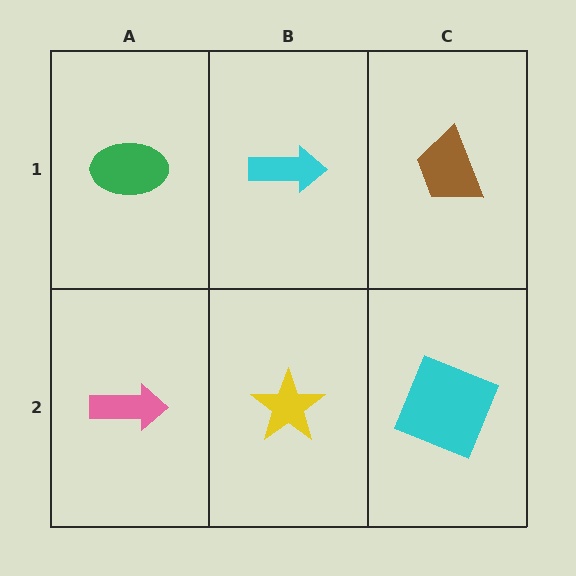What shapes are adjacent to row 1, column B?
A yellow star (row 2, column B), a green ellipse (row 1, column A), a brown trapezoid (row 1, column C).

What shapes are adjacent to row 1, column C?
A cyan square (row 2, column C), a cyan arrow (row 1, column B).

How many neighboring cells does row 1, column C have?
2.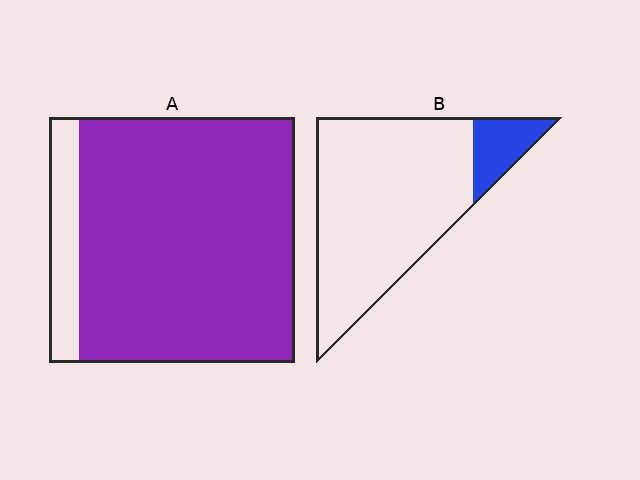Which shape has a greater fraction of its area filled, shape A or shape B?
Shape A.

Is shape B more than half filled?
No.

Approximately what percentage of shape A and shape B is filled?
A is approximately 90% and B is approximately 15%.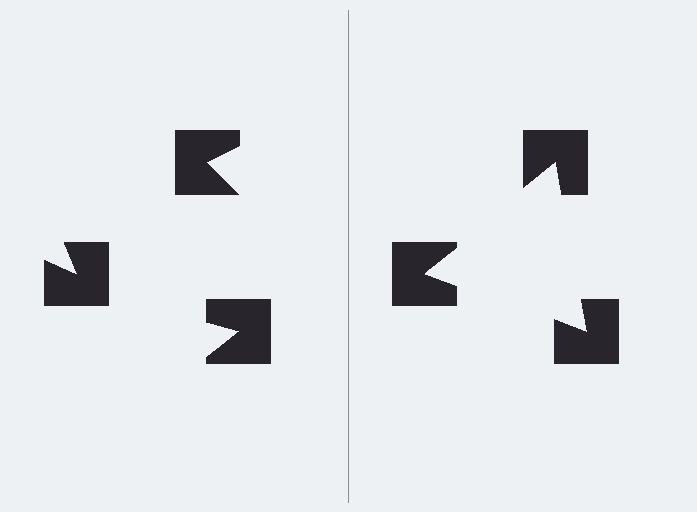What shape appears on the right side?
An illusory triangle.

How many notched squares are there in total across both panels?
6 — 3 on each side.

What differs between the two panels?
The notched squares are positioned identically on both sides; only the wedge orientations differ. On the right they align to a triangle; on the left they are misaligned.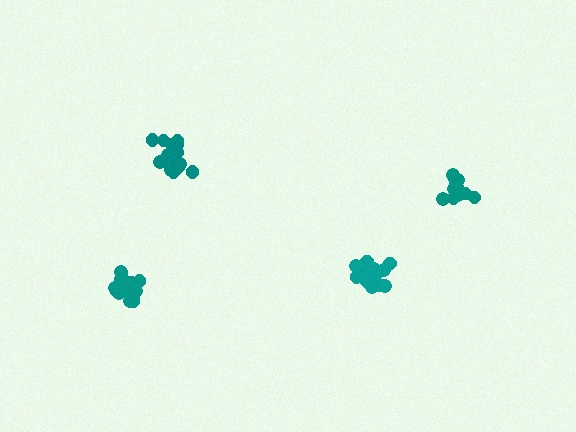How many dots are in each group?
Group 1: 16 dots, Group 2: 17 dots, Group 3: 15 dots, Group 4: 13 dots (61 total).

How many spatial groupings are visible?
There are 4 spatial groupings.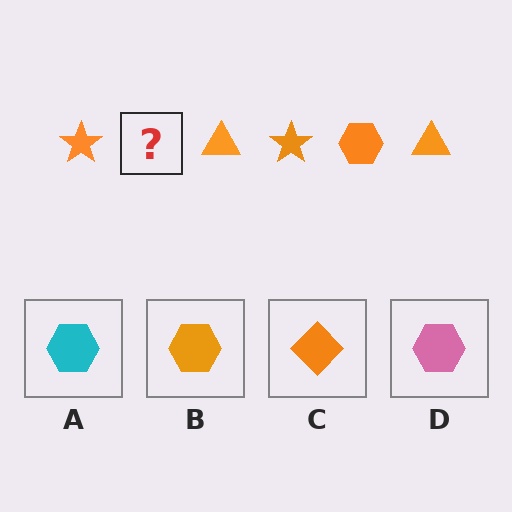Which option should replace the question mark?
Option B.